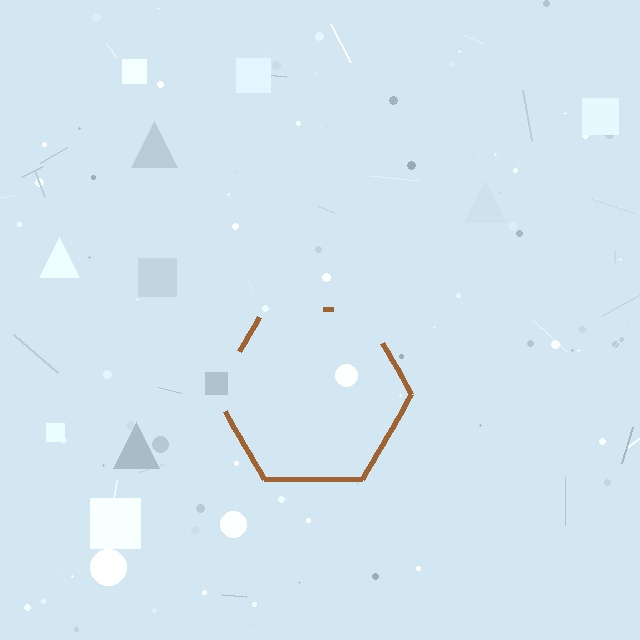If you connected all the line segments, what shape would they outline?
They would outline a hexagon.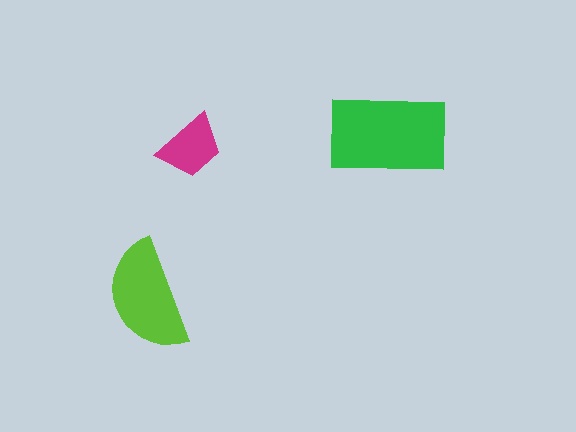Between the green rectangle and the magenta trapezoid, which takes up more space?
The green rectangle.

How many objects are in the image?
There are 3 objects in the image.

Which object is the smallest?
The magenta trapezoid.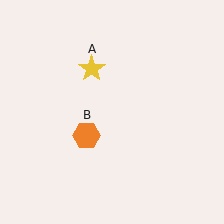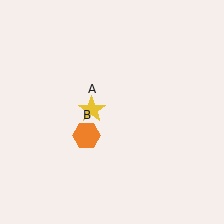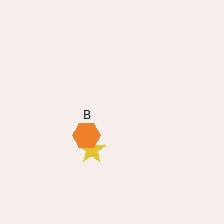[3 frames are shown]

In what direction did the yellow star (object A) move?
The yellow star (object A) moved down.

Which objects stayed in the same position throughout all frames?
Orange hexagon (object B) remained stationary.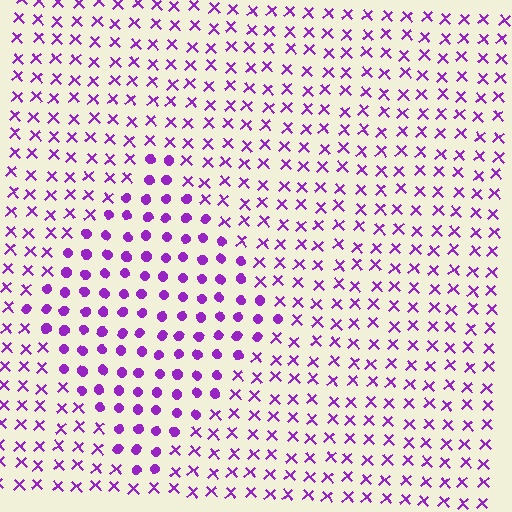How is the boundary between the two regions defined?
The boundary is defined by a change in element shape: circles inside vs. X marks outside. All elements share the same color and spacing.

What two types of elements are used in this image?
The image uses circles inside the diamond region and X marks outside it.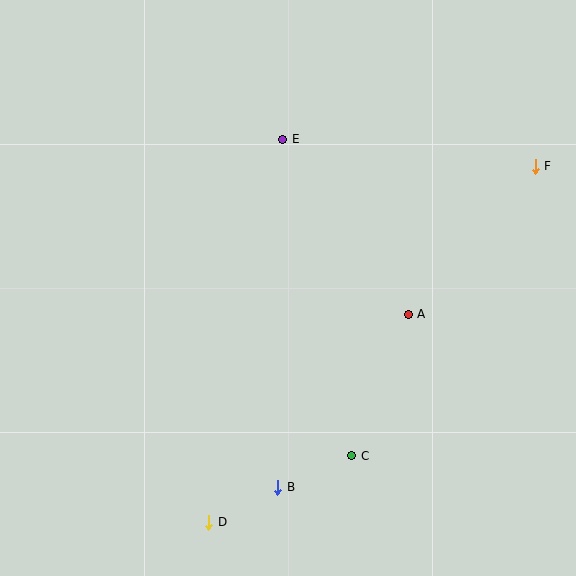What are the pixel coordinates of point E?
Point E is at (283, 139).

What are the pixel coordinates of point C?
Point C is at (352, 456).